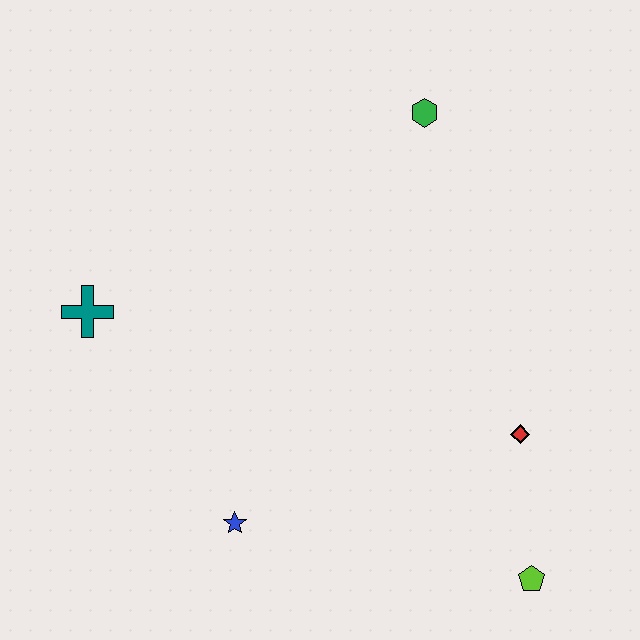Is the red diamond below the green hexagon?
Yes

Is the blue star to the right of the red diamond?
No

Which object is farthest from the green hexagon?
The lime pentagon is farthest from the green hexagon.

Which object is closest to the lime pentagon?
The red diamond is closest to the lime pentagon.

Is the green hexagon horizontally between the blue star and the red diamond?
Yes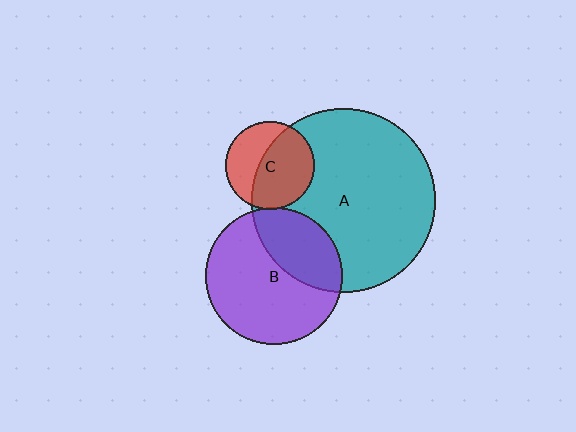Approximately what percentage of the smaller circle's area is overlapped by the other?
Approximately 60%.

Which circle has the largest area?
Circle A (teal).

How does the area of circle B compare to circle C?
Approximately 2.4 times.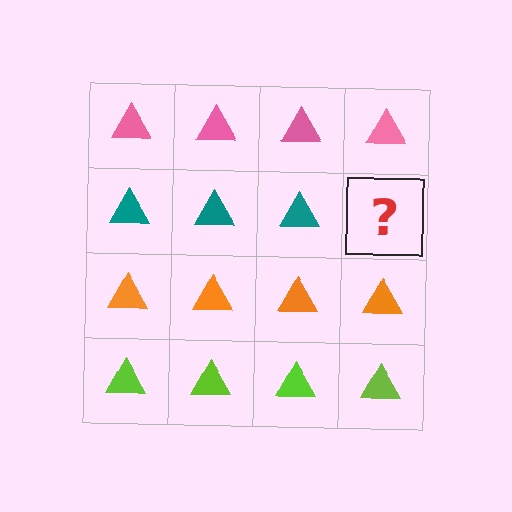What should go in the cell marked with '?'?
The missing cell should contain a teal triangle.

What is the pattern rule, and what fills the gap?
The rule is that each row has a consistent color. The gap should be filled with a teal triangle.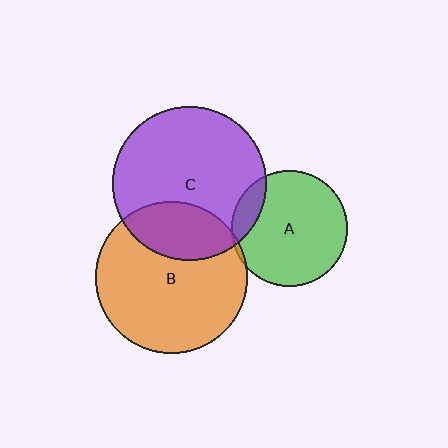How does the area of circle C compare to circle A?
Approximately 1.8 times.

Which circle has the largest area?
Circle C (purple).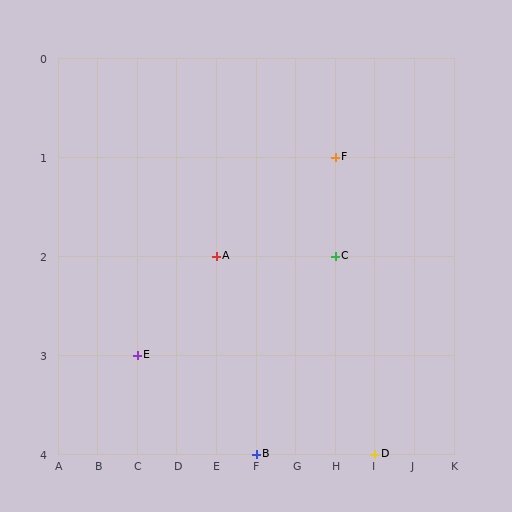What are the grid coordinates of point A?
Point A is at grid coordinates (E, 2).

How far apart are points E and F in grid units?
Points E and F are 5 columns and 2 rows apart (about 5.4 grid units diagonally).